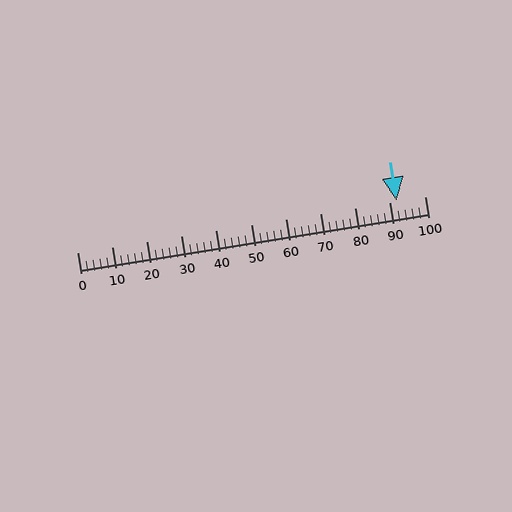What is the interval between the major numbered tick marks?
The major tick marks are spaced 10 units apart.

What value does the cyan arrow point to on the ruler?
The cyan arrow points to approximately 92.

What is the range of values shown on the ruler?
The ruler shows values from 0 to 100.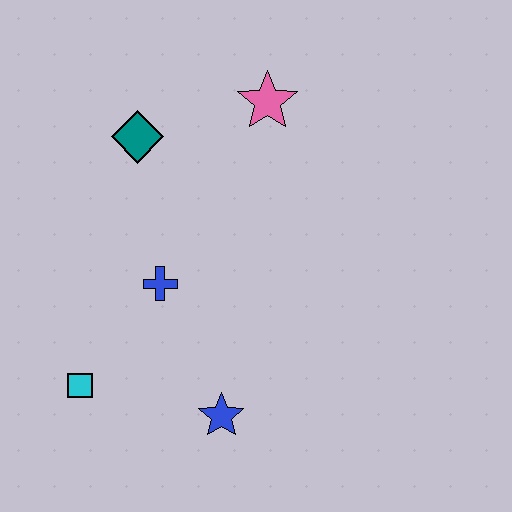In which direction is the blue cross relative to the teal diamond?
The blue cross is below the teal diamond.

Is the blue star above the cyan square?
No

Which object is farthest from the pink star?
The cyan square is farthest from the pink star.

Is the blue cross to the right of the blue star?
No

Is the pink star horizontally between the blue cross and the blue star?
No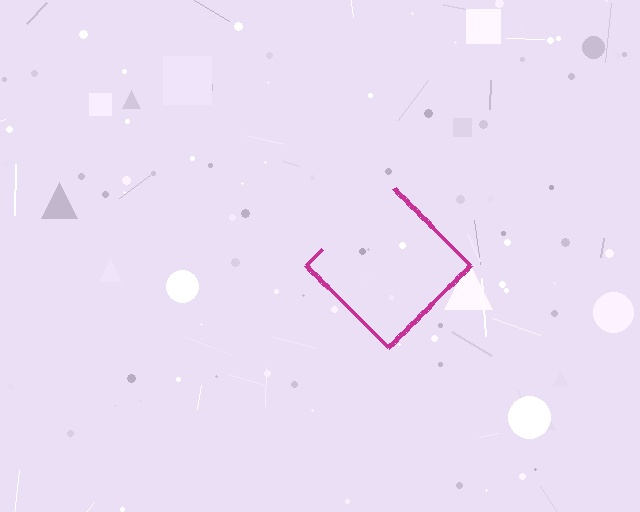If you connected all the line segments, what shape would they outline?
They would outline a diamond.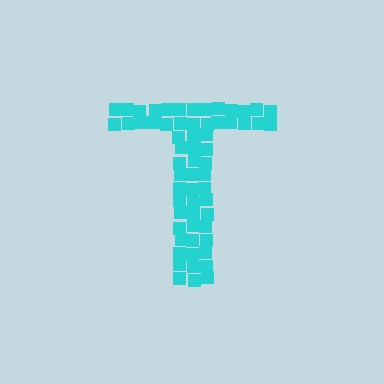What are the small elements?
The small elements are squares.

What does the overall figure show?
The overall figure shows the letter T.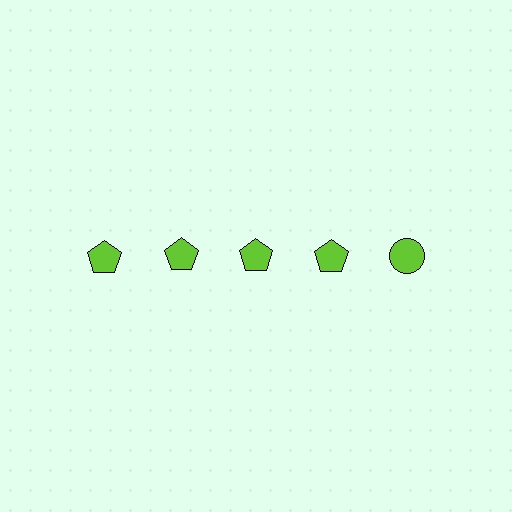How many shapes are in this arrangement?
There are 5 shapes arranged in a grid pattern.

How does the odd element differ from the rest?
It has a different shape: circle instead of pentagon.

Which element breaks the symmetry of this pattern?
The lime circle in the top row, rightmost column breaks the symmetry. All other shapes are lime pentagons.